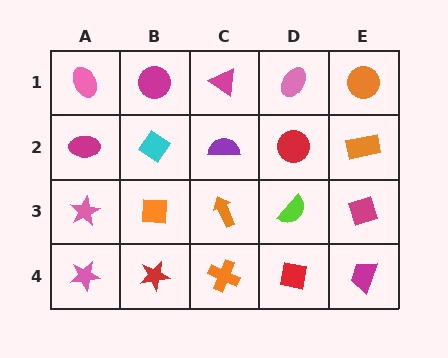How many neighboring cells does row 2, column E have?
3.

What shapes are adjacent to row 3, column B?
A cyan diamond (row 2, column B), a red star (row 4, column B), a pink star (row 3, column A), an orange arrow (row 3, column C).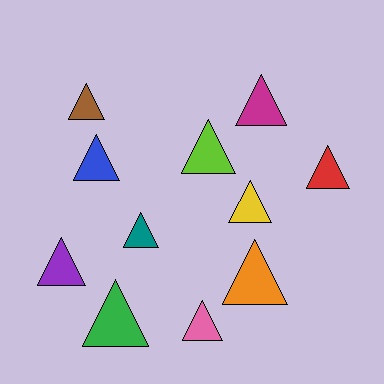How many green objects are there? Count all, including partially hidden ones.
There is 1 green object.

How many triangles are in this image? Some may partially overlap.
There are 11 triangles.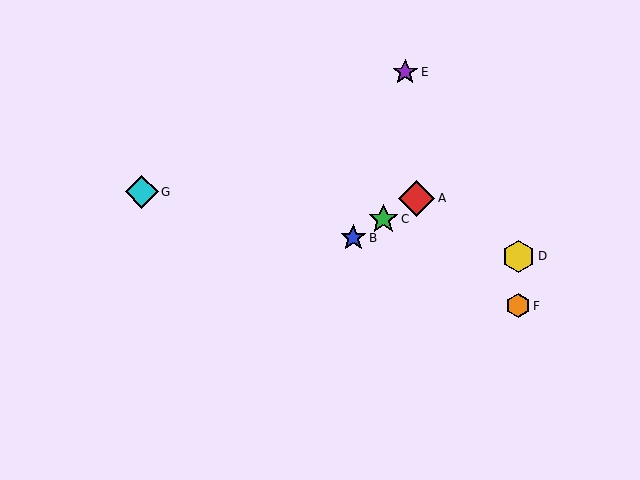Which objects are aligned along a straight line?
Objects A, B, C are aligned along a straight line.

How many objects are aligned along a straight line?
3 objects (A, B, C) are aligned along a straight line.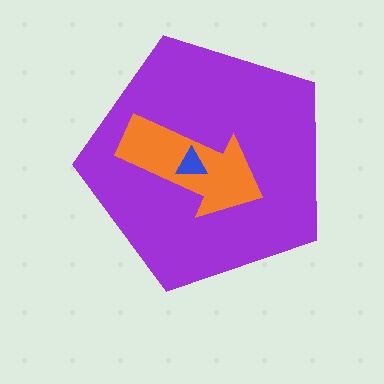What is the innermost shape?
The blue triangle.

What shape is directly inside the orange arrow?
The blue triangle.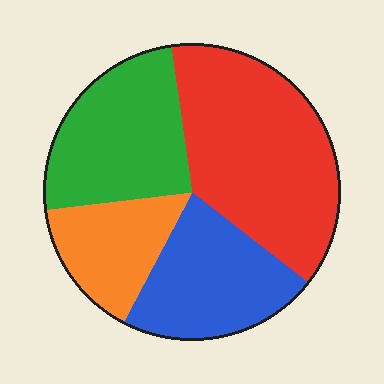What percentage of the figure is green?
Green covers roughly 25% of the figure.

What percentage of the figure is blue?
Blue covers roughly 20% of the figure.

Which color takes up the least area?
Orange, at roughly 15%.